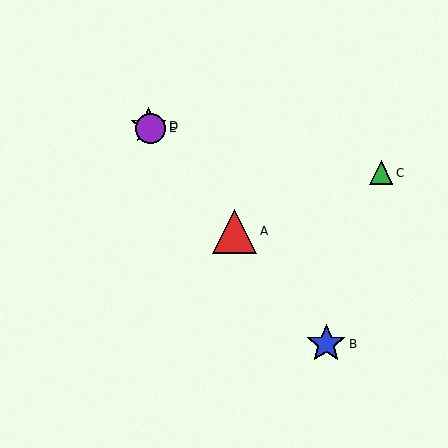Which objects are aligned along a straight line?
Objects A, B, D, E are aligned along a straight line.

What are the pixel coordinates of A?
Object A is at (235, 231).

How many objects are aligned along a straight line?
4 objects (A, B, D, E) are aligned along a straight line.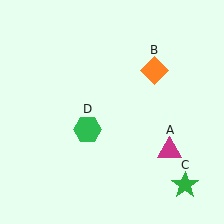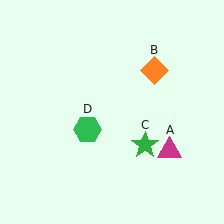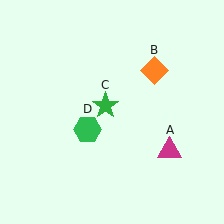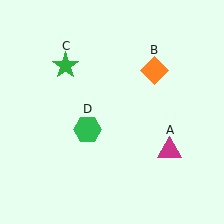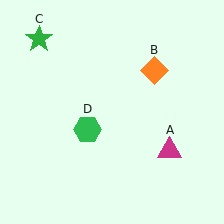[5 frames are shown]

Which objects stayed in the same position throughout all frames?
Magenta triangle (object A) and orange diamond (object B) and green hexagon (object D) remained stationary.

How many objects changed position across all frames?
1 object changed position: green star (object C).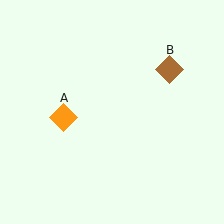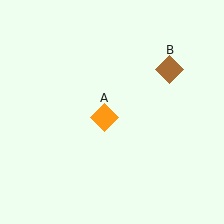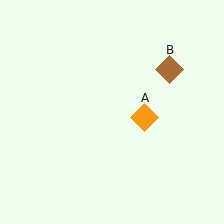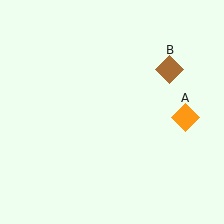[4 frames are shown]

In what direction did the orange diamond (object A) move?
The orange diamond (object A) moved right.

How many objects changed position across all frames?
1 object changed position: orange diamond (object A).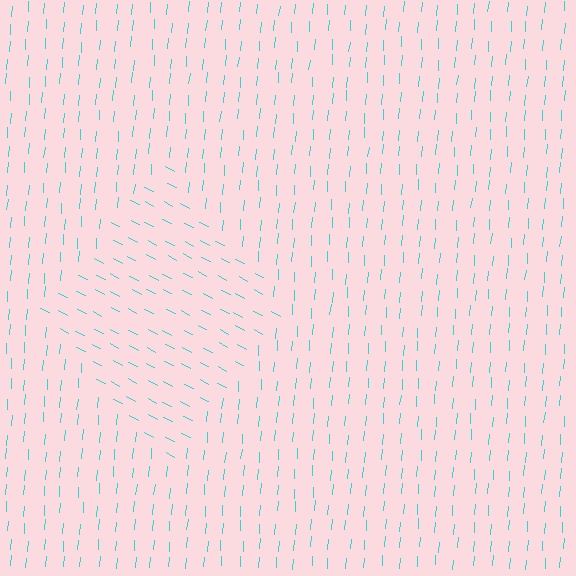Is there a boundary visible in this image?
Yes, there is a texture boundary formed by a change in line orientation.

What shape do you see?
I see a diamond.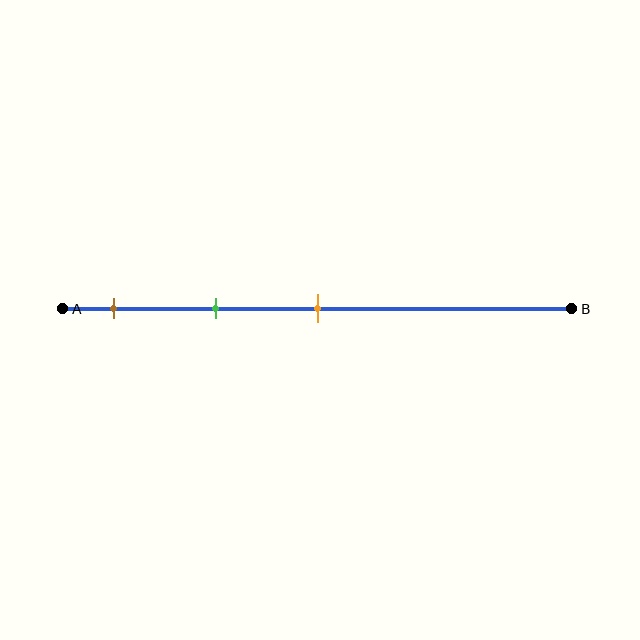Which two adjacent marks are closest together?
The brown and green marks are the closest adjacent pair.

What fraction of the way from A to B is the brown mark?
The brown mark is approximately 10% (0.1) of the way from A to B.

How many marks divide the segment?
There are 3 marks dividing the segment.